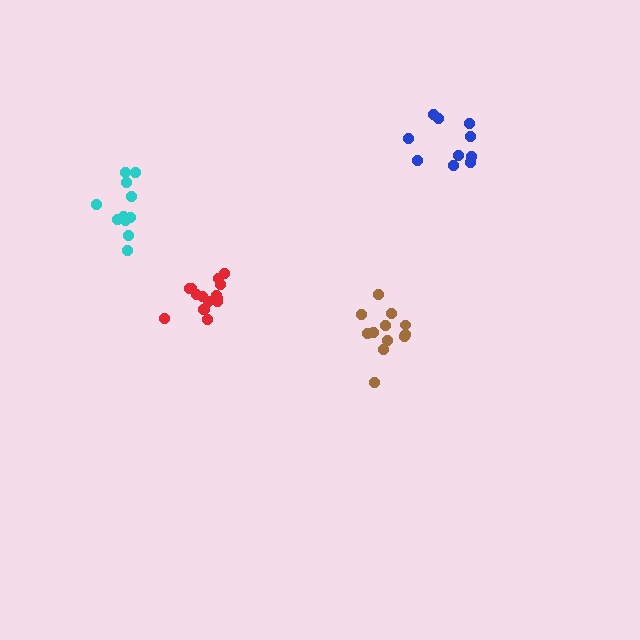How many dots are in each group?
Group 1: 12 dots, Group 2: 12 dots, Group 3: 15 dots, Group 4: 10 dots (49 total).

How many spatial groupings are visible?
There are 4 spatial groupings.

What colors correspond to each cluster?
The clusters are colored: brown, cyan, red, blue.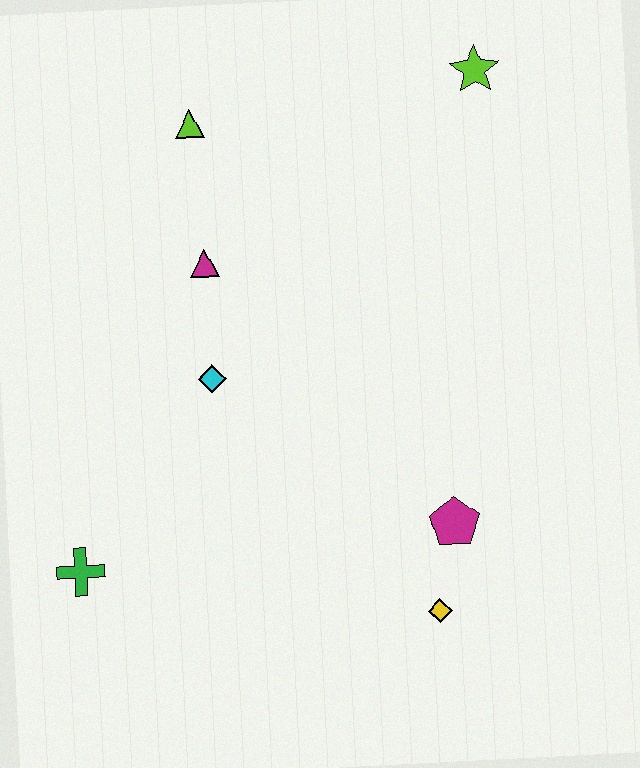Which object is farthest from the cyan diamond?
The lime star is farthest from the cyan diamond.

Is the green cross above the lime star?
No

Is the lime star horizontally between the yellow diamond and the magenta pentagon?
No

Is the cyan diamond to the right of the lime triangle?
Yes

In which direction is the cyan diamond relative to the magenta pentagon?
The cyan diamond is to the left of the magenta pentagon.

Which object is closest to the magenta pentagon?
The yellow diamond is closest to the magenta pentagon.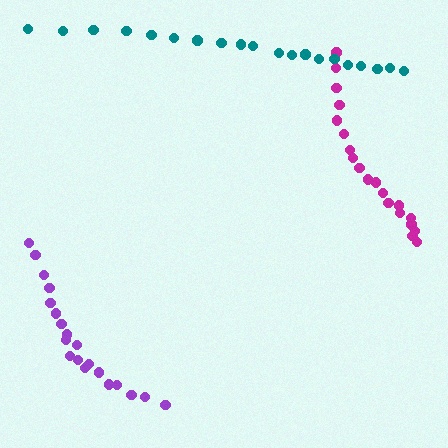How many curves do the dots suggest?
There are 3 distinct paths.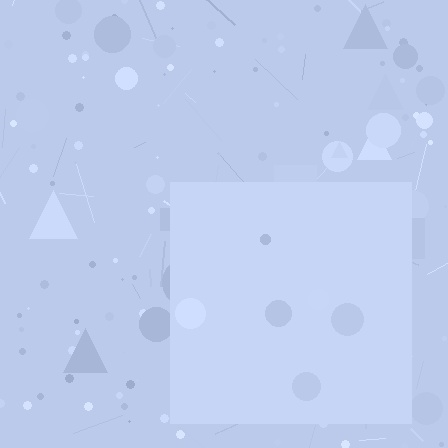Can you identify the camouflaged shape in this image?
The camouflaged shape is a square.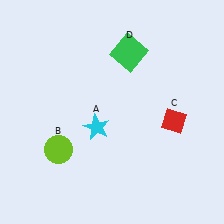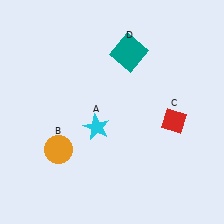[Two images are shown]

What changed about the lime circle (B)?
In Image 1, B is lime. In Image 2, it changed to orange.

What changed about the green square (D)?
In Image 1, D is green. In Image 2, it changed to teal.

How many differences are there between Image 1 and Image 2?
There are 2 differences between the two images.